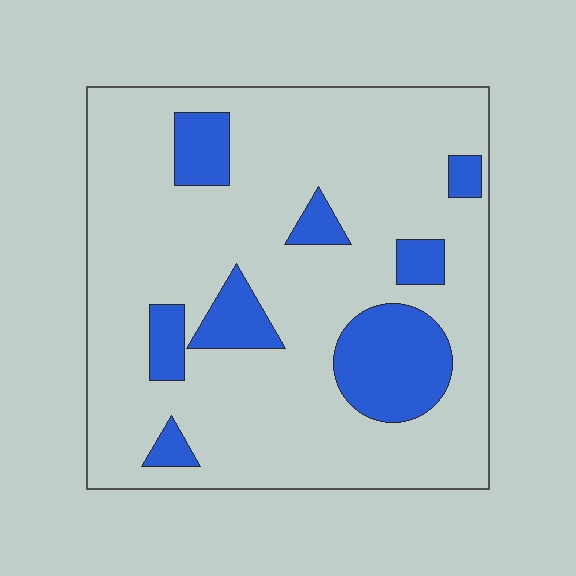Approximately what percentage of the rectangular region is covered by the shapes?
Approximately 20%.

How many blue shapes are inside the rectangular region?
8.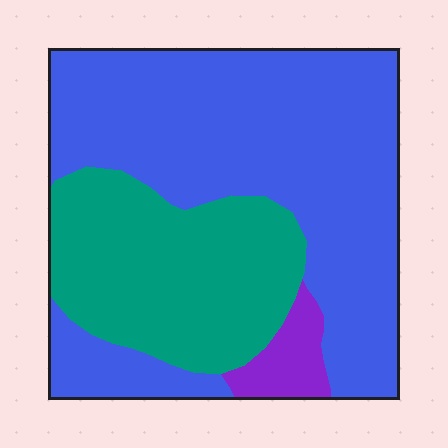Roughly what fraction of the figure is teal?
Teal takes up about one third (1/3) of the figure.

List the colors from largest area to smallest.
From largest to smallest: blue, teal, purple.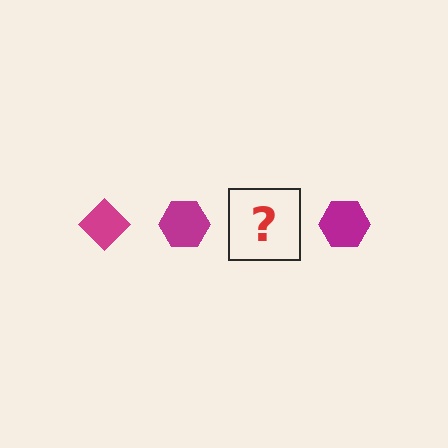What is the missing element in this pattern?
The missing element is a magenta diamond.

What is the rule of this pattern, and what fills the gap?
The rule is that the pattern cycles through diamond, hexagon shapes in magenta. The gap should be filled with a magenta diamond.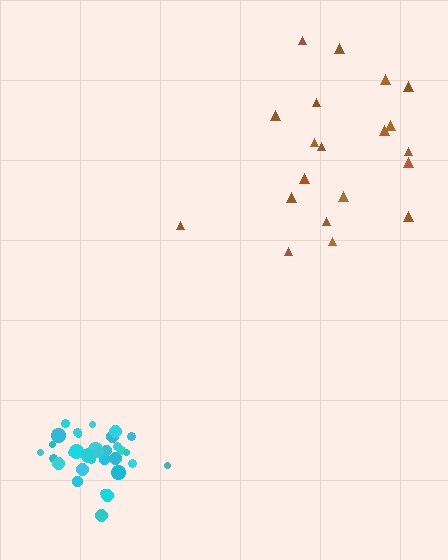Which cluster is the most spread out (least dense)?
Brown.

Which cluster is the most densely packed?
Cyan.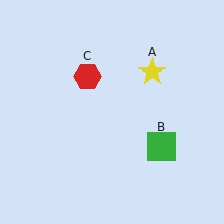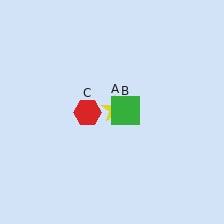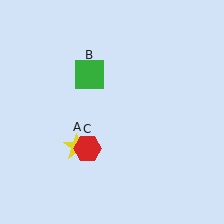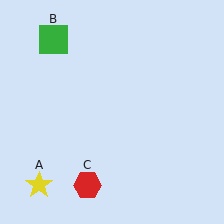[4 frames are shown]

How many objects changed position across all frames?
3 objects changed position: yellow star (object A), green square (object B), red hexagon (object C).